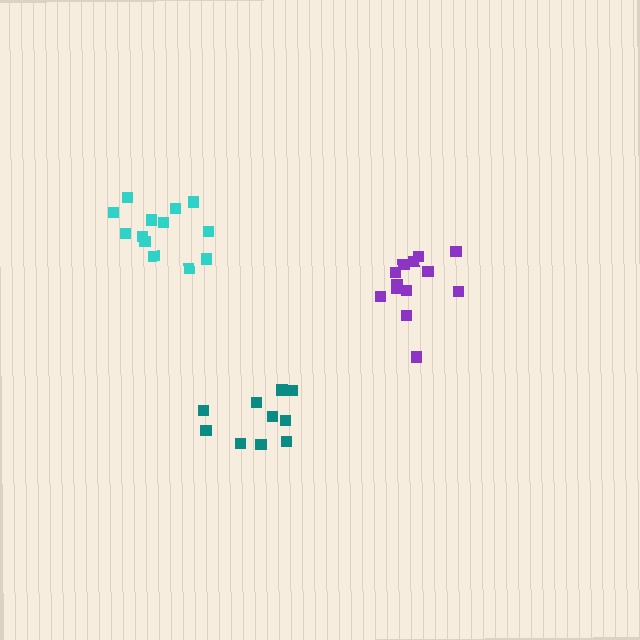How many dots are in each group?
Group 1: 13 dots, Group 2: 10 dots, Group 3: 13 dots (36 total).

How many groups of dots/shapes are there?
There are 3 groups.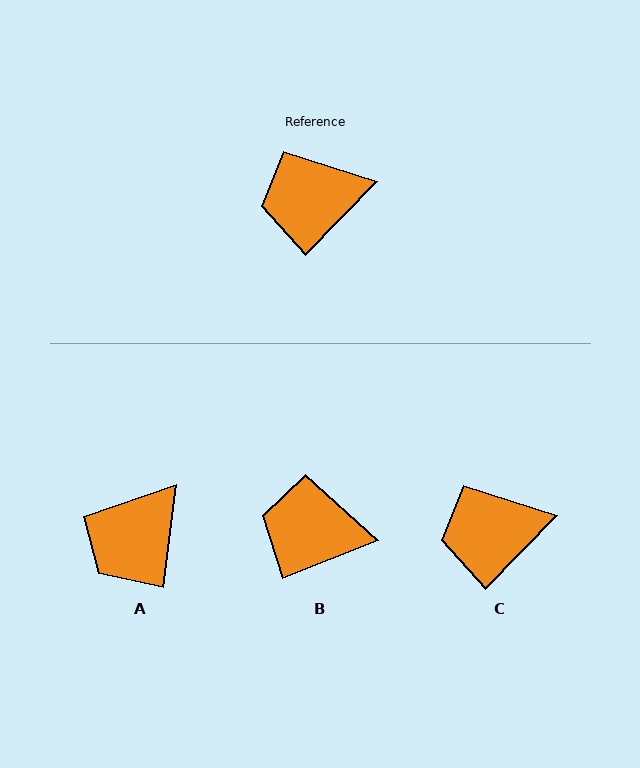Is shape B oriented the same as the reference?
No, it is off by about 24 degrees.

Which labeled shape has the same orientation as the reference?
C.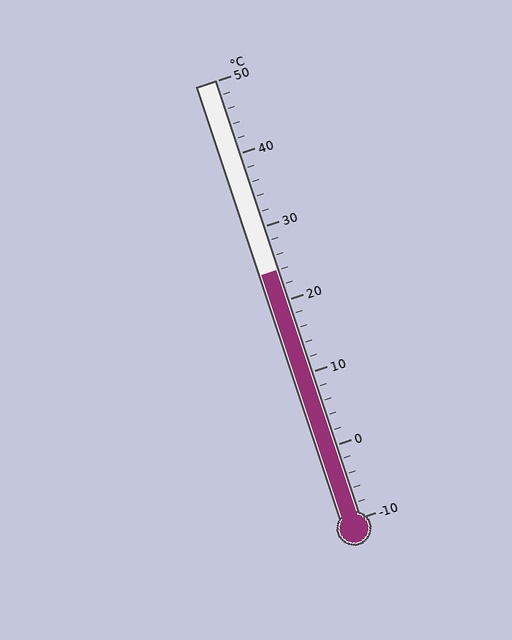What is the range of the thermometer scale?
The thermometer scale ranges from -10°C to 50°C.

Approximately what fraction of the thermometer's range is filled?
The thermometer is filled to approximately 55% of its range.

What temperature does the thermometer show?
The thermometer shows approximately 24°C.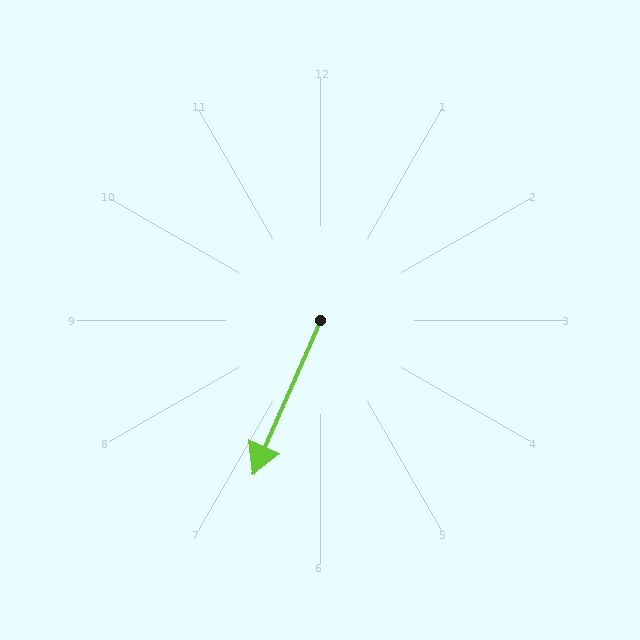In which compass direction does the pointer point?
Southwest.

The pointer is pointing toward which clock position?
Roughly 7 o'clock.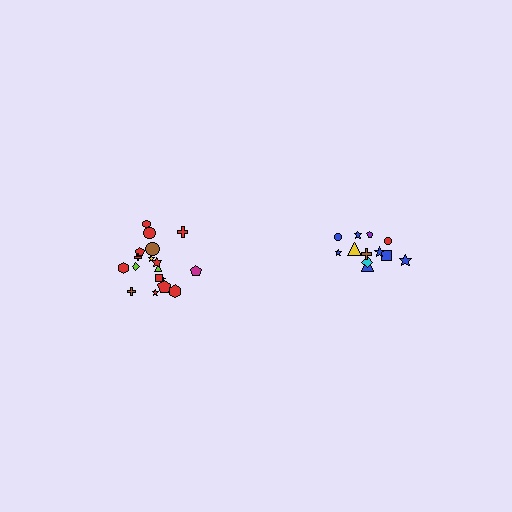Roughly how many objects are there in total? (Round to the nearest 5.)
Roughly 30 objects in total.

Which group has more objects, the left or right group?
The left group.